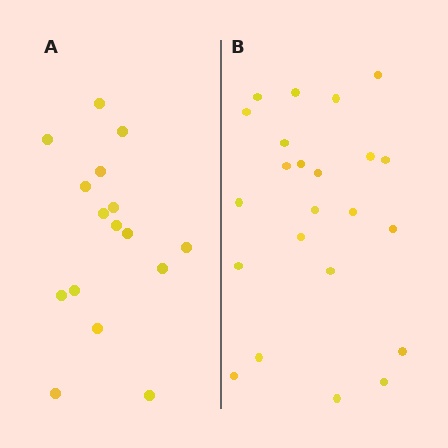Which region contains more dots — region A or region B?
Region B (the right region) has more dots.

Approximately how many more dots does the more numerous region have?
Region B has roughly 8 or so more dots than region A.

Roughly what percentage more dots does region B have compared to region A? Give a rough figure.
About 45% more.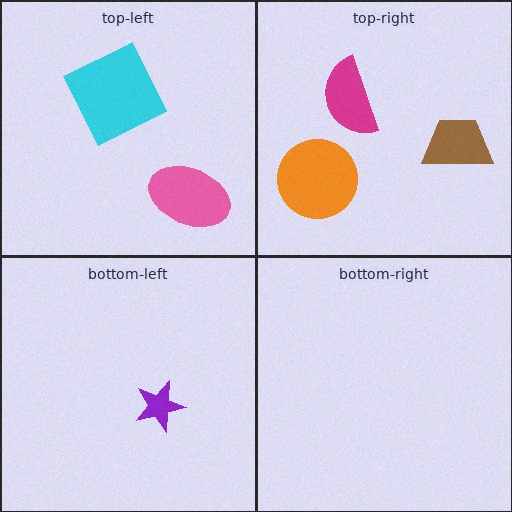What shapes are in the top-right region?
The magenta semicircle, the brown trapezoid, the orange circle.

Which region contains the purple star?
The bottom-left region.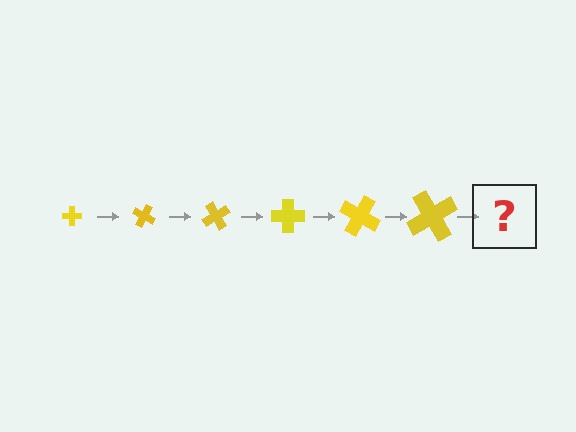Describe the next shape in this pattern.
It should be a cross, larger than the previous one and rotated 180 degrees from the start.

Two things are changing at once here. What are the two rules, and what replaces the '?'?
The two rules are that the cross grows larger each step and it rotates 30 degrees each step. The '?' should be a cross, larger than the previous one and rotated 180 degrees from the start.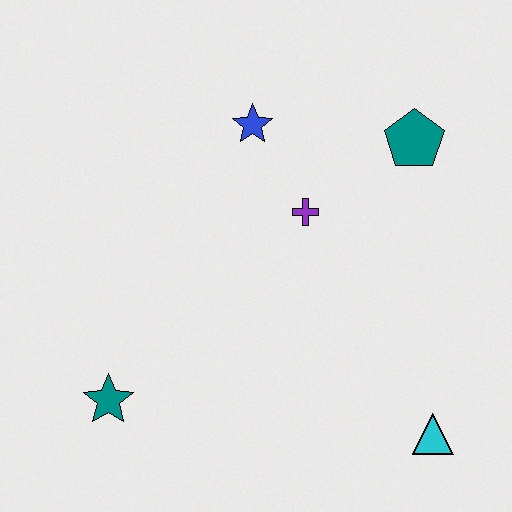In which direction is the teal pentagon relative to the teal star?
The teal pentagon is to the right of the teal star.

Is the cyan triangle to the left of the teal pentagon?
No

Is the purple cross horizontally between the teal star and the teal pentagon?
Yes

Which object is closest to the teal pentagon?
The purple cross is closest to the teal pentagon.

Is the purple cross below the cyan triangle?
No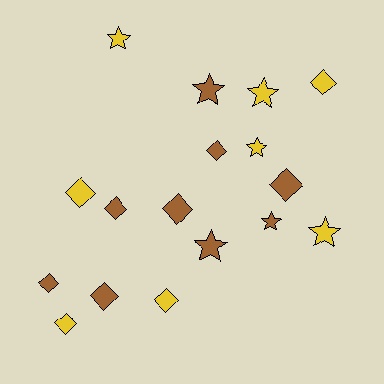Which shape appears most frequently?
Diamond, with 10 objects.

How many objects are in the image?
There are 17 objects.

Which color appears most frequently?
Brown, with 9 objects.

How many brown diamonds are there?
There are 6 brown diamonds.